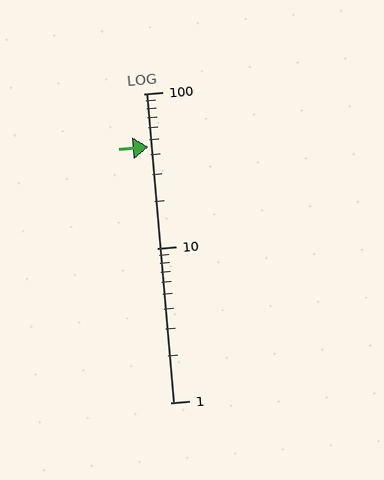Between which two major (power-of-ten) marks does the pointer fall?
The pointer is between 10 and 100.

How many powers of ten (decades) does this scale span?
The scale spans 2 decades, from 1 to 100.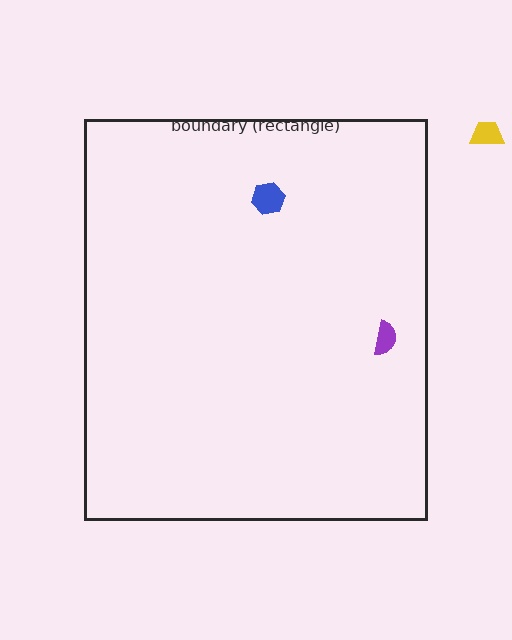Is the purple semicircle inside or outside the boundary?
Inside.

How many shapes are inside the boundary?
2 inside, 1 outside.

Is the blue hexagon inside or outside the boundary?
Inside.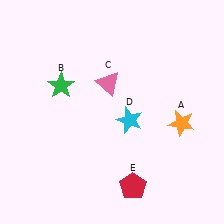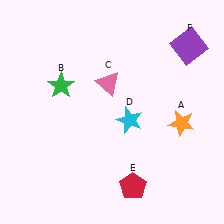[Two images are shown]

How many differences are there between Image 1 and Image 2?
There is 1 difference between the two images.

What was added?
A purple square (F) was added in Image 2.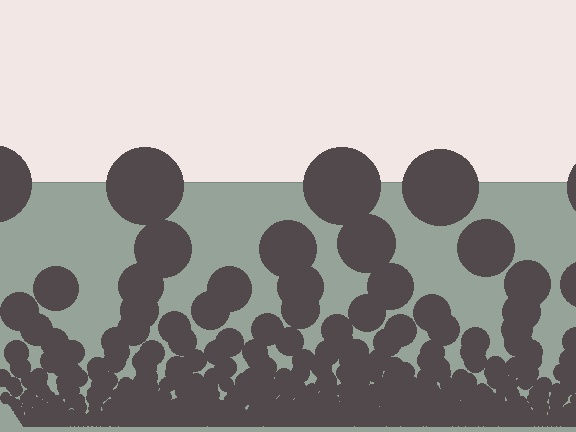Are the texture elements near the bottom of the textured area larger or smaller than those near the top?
Smaller. The gradient is inverted — elements near the bottom are smaller and denser.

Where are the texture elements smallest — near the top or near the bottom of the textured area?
Near the bottom.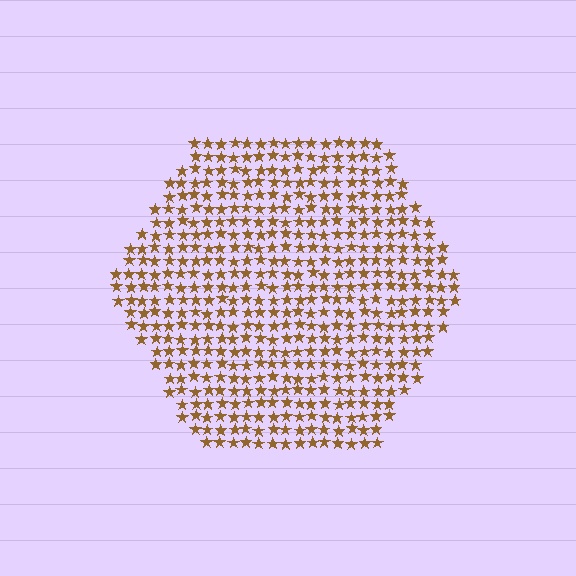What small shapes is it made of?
It is made of small stars.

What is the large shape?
The large shape is a hexagon.